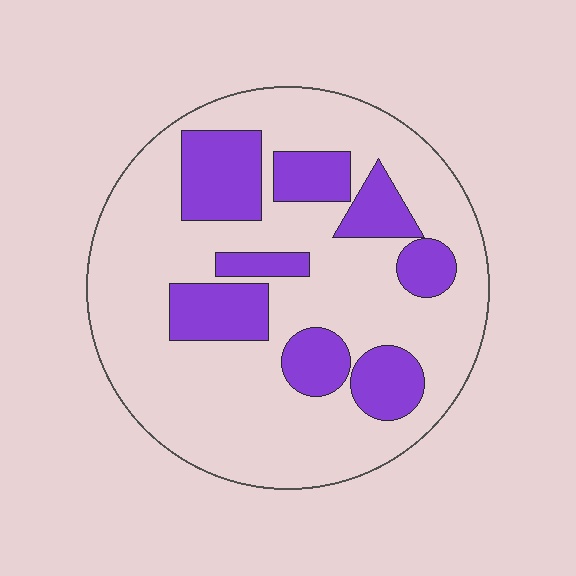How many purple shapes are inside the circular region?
8.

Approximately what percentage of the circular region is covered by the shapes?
Approximately 25%.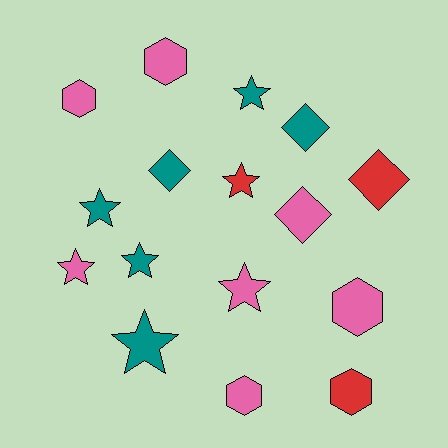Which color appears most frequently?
Pink, with 7 objects.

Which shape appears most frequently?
Star, with 7 objects.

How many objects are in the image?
There are 16 objects.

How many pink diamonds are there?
There is 1 pink diamond.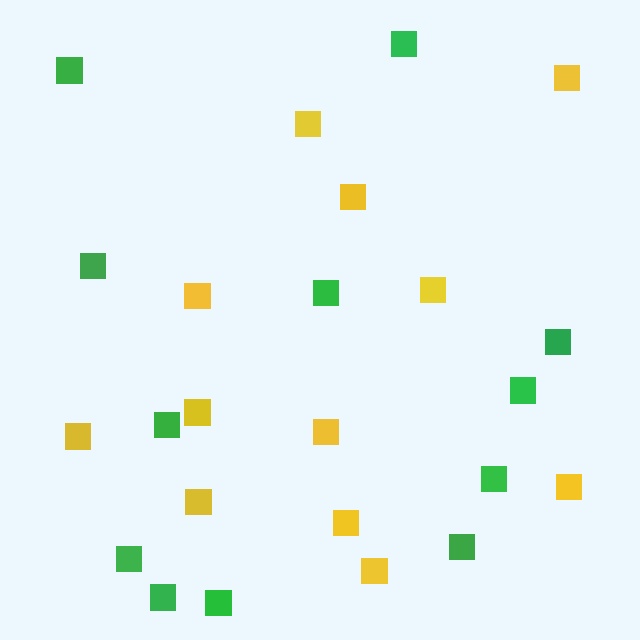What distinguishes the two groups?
There are 2 groups: one group of yellow squares (12) and one group of green squares (12).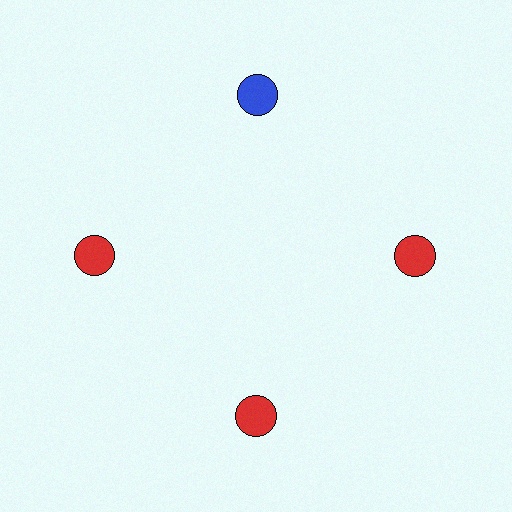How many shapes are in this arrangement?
There are 4 shapes arranged in a ring pattern.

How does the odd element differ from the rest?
It has a different color: blue instead of red.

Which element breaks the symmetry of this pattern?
The blue circle at roughly the 12 o'clock position breaks the symmetry. All other shapes are red circles.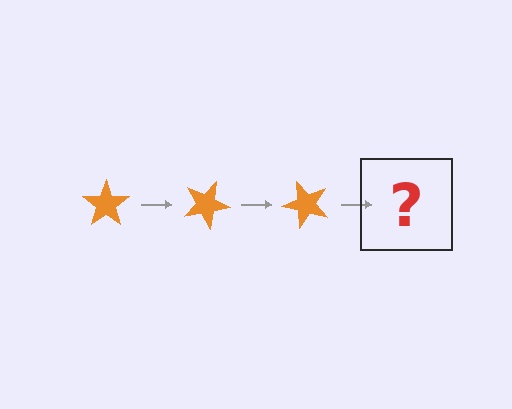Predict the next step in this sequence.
The next step is an orange star rotated 75 degrees.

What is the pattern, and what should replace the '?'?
The pattern is that the star rotates 25 degrees each step. The '?' should be an orange star rotated 75 degrees.